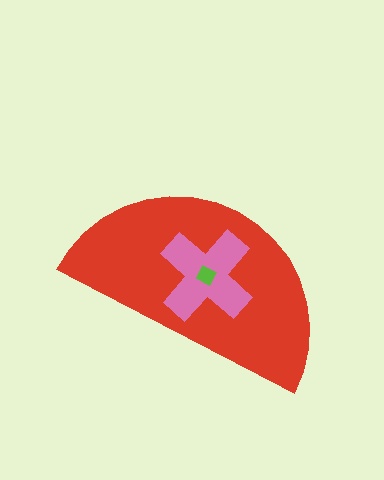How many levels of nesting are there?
3.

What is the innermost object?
The lime diamond.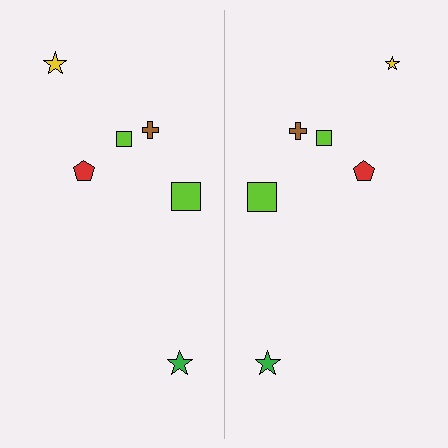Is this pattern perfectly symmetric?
No, the pattern is not perfectly symmetric. The yellow star on the right side has a different size than its mirror counterpart.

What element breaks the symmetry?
The yellow star on the right side has a different size than its mirror counterpart.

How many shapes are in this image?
There are 12 shapes in this image.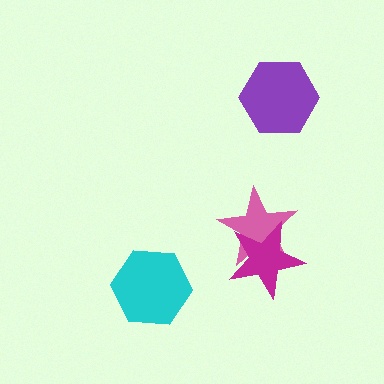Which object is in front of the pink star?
The magenta star is in front of the pink star.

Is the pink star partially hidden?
Yes, it is partially covered by another shape.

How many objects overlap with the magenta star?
1 object overlaps with the magenta star.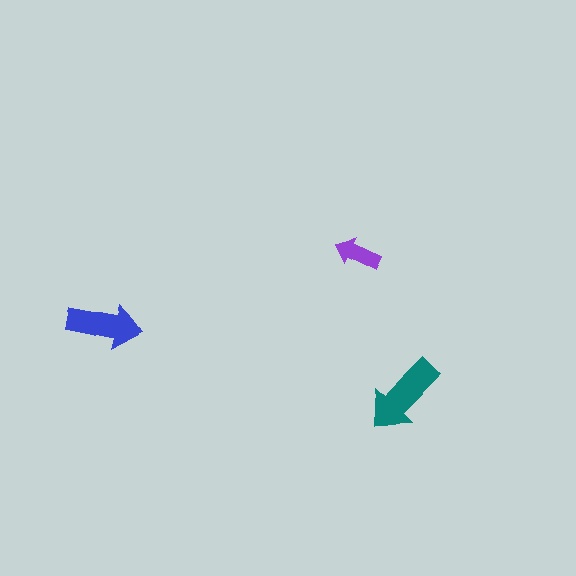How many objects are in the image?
There are 3 objects in the image.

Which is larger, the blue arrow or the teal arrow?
The teal one.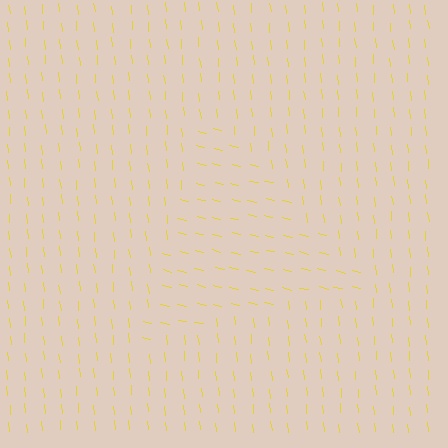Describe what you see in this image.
The image is filled with small yellow line segments. A triangle region in the image has lines oriented differently from the surrounding lines, creating a visible texture boundary.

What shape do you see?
I see a triangle.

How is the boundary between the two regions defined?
The boundary is defined purely by a change in line orientation (approximately 71 degrees difference). All lines are the same color and thickness.